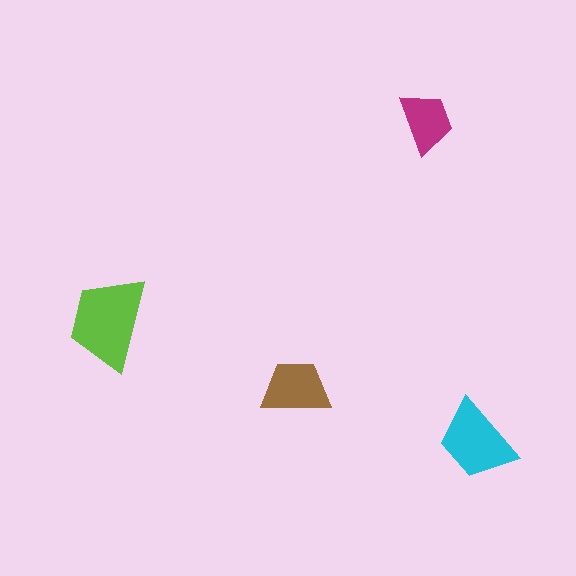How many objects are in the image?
There are 4 objects in the image.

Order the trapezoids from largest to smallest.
the lime one, the cyan one, the brown one, the magenta one.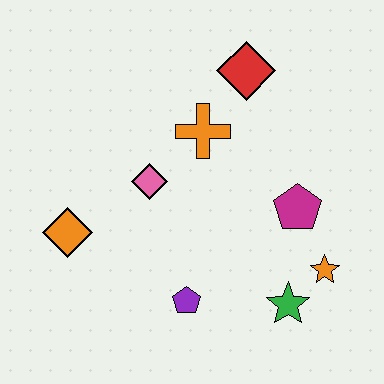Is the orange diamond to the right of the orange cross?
No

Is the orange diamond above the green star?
Yes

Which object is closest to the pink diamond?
The orange cross is closest to the pink diamond.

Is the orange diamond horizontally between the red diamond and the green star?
No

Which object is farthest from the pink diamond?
The orange star is farthest from the pink diamond.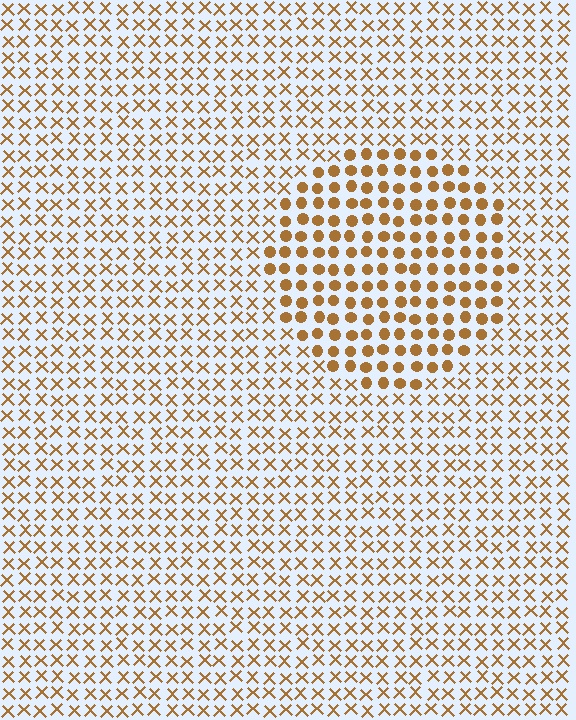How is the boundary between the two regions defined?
The boundary is defined by a change in element shape: circles inside vs. X marks outside. All elements share the same color and spacing.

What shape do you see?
I see a circle.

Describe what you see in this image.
The image is filled with small brown elements arranged in a uniform grid. A circle-shaped region contains circles, while the surrounding area contains X marks. The boundary is defined purely by the change in element shape.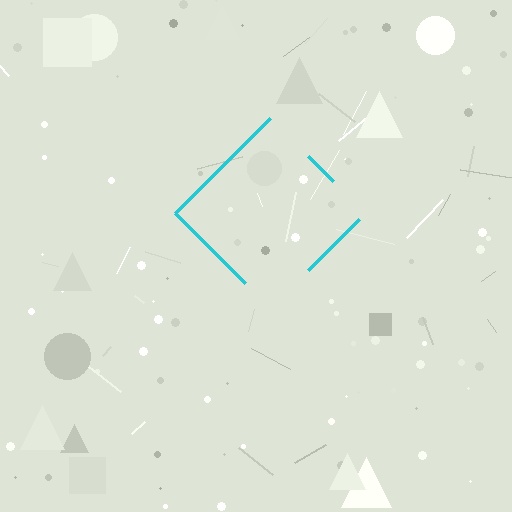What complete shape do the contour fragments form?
The contour fragments form a diamond.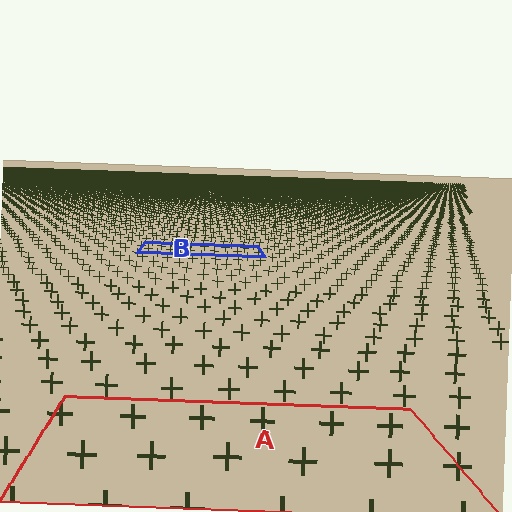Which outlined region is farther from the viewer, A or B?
Region B is farther from the viewer — the texture elements inside it appear smaller and more densely packed.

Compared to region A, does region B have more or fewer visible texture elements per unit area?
Region B has more texture elements per unit area — they are packed more densely because it is farther away.